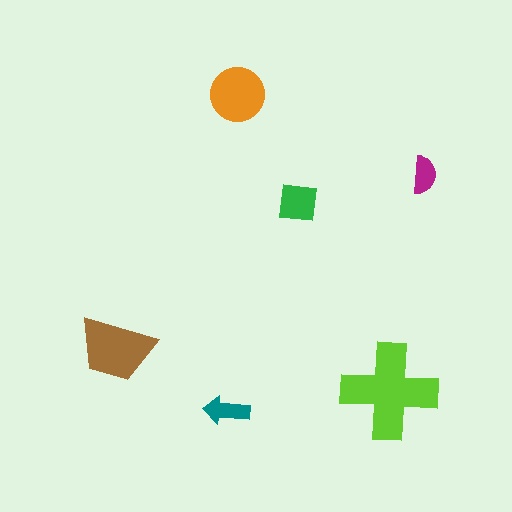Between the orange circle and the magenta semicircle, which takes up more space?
The orange circle.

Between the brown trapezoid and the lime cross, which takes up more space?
The lime cross.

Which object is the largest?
The lime cross.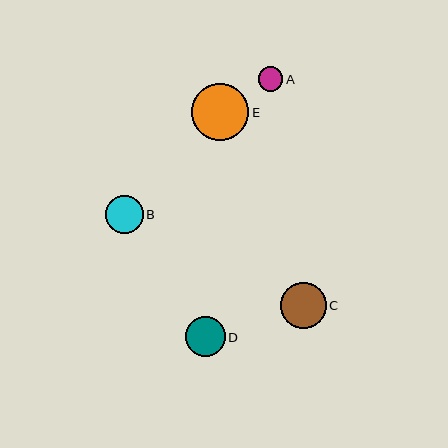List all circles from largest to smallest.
From largest to smallest: E, C, D, B, A.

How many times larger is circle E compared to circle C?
Circle E is approximately 1.2 times the size of circle C.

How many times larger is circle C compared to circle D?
Circle C is approximately 1.1 times the size of circle D.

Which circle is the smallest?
Circle A is the smallest with a size of approximately 25 pixels.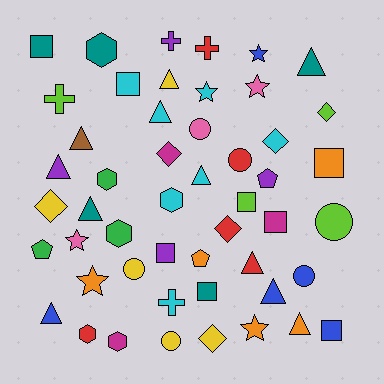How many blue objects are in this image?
There are 5 blue objects.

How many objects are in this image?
There are 50 objects.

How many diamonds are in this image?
There are 6 diamonds.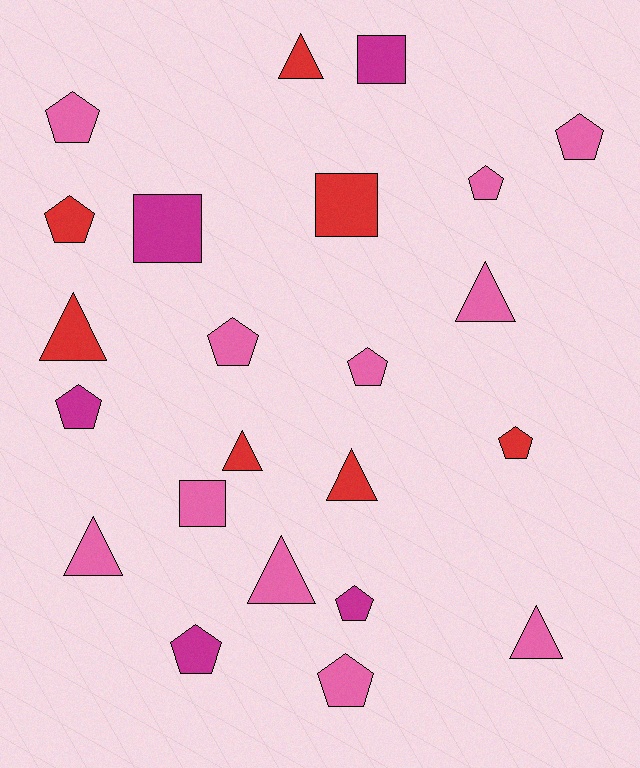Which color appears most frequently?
Pink, with 11 objects.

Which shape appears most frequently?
Pentagon, with 11 objects.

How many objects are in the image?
There are 23 objects.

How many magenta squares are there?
There are 2 magenta squares.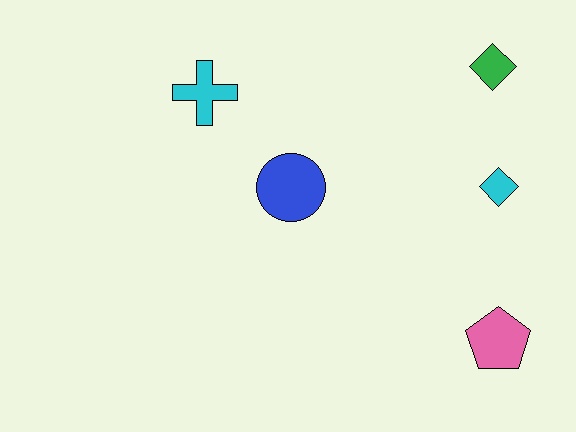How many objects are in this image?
There are 5 objects.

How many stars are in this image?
There are no stars.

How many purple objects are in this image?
There are no purple objects.